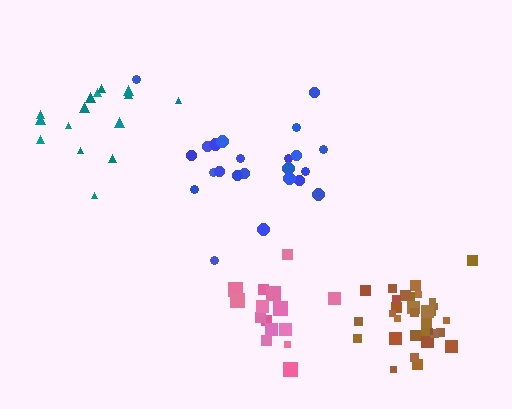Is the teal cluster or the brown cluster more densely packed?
Brown.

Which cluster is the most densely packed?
Brown.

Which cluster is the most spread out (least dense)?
Blue.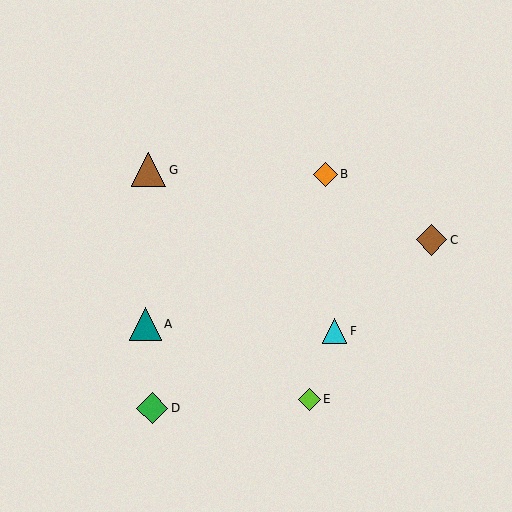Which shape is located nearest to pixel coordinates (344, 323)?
The cyan triangle (labeled F) at (334, 331) is nearest to that location.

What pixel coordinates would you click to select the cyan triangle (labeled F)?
Click at (334, 331) to select the cyan triangle F.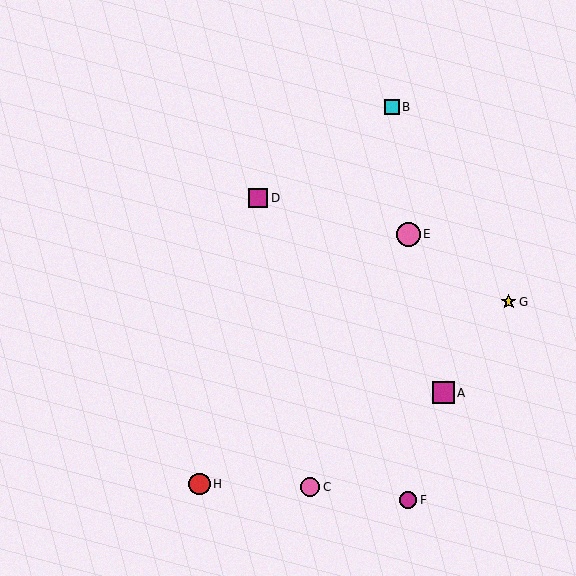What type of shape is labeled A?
Shape A is a magenta square.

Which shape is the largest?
The pink circle (labeled E) is the largest.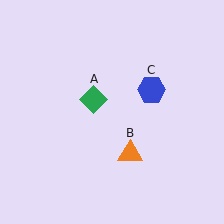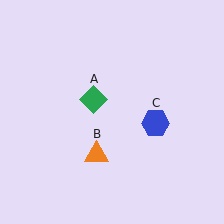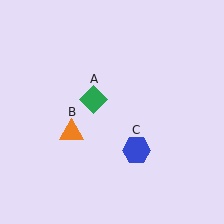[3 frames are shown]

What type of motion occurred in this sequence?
The orange triangle (object B), blue hexagon (object C) rotated clockwise around the center of the scene.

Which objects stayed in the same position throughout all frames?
Green diamond (object A) remained stationary.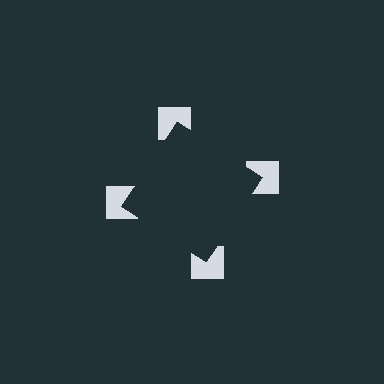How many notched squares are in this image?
There are 4 — one at each vertex of the illusory square.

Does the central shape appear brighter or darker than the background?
It typically appears slightly darker than the background, even though no actual brightness change is drawn.